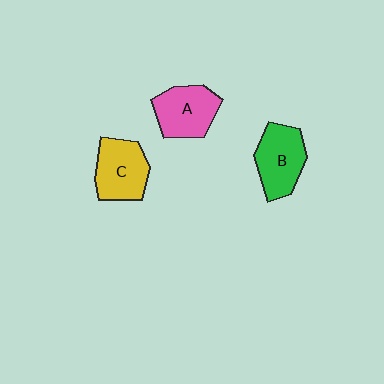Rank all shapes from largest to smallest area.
From largest to smallest: C (yellow), B (green), A (pink).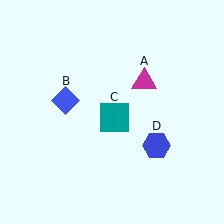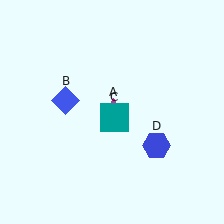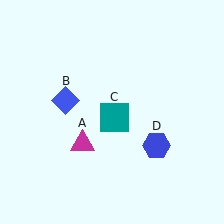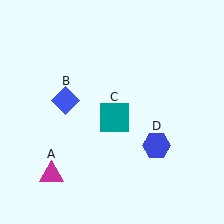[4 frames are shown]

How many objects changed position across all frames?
1 object changed position: magenta triangle (object A).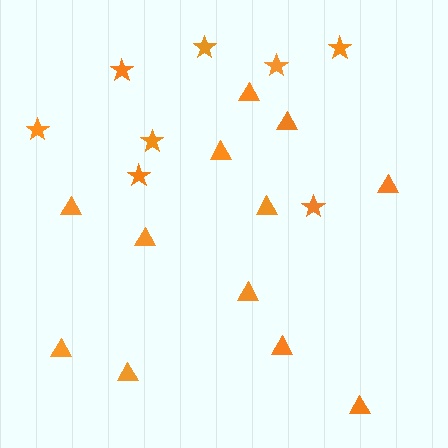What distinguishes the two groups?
There are 2 groups: one group of stars (8) and one group of triangles (12).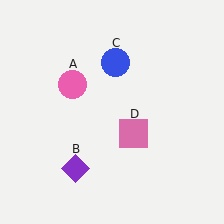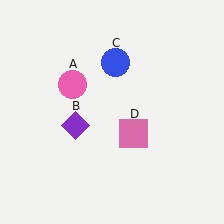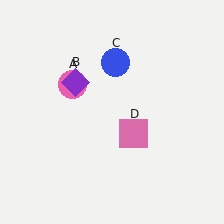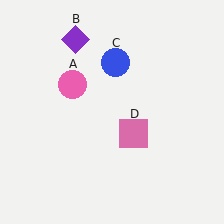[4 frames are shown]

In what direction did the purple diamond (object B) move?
The purple diamond (object B) moved up.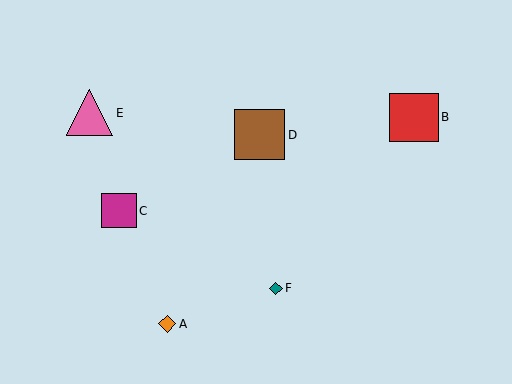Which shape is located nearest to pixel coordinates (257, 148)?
The brown square (labeled D) at (260, 135) is nearest to that location.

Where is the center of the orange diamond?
The center of the orange diamond is at (167, 324).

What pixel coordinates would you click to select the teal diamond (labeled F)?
Click at (276, 288) to select the teal diamond F.